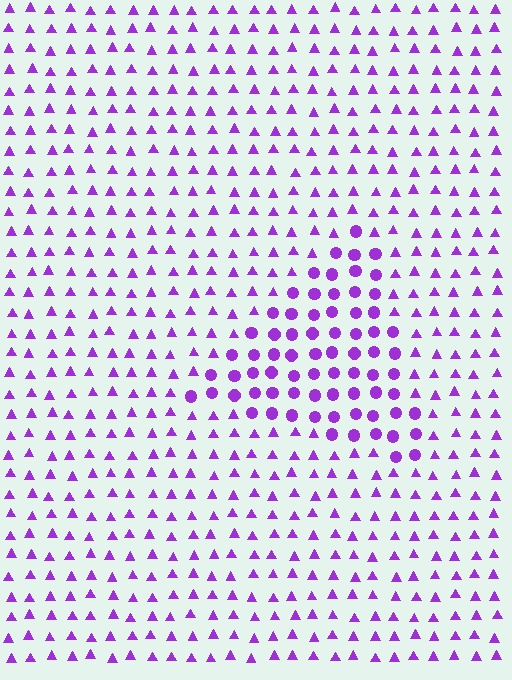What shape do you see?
I see a triangle.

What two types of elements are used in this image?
The image uses circles inside the triangle region and triangles outside it.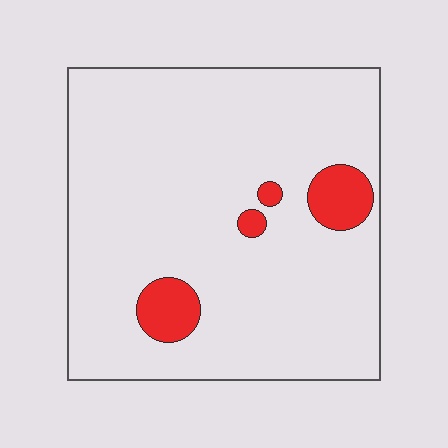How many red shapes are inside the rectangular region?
4.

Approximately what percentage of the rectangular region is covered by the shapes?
Approximately 10%.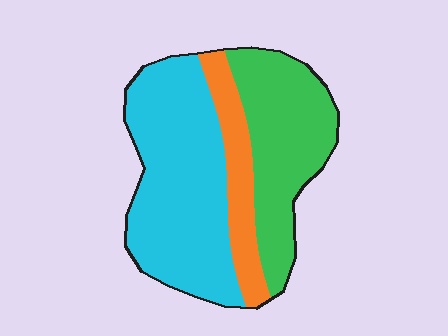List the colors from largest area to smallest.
From largest to smallest: cyan, green, orange.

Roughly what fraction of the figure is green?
Green covers roughly 35% of the figure.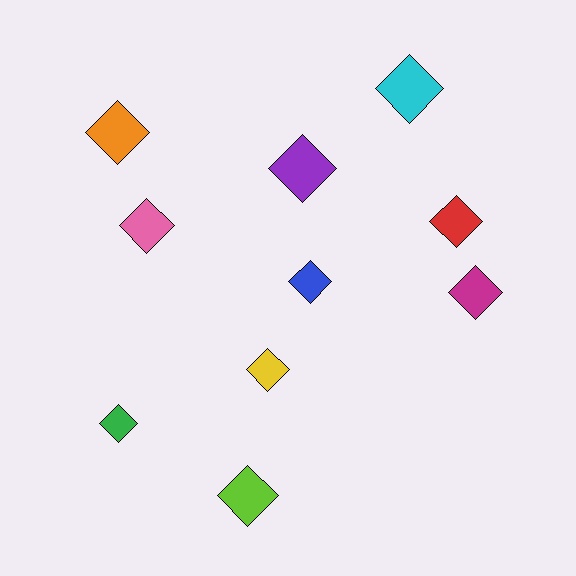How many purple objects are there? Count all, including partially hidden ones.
There is 1 purple object.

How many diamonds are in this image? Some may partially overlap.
There are 10 diamonds.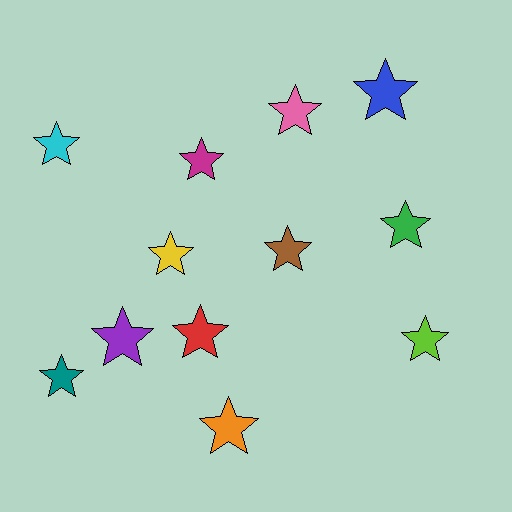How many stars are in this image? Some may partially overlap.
There are 12 stars.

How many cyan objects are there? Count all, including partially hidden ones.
There is 1 cyan object.